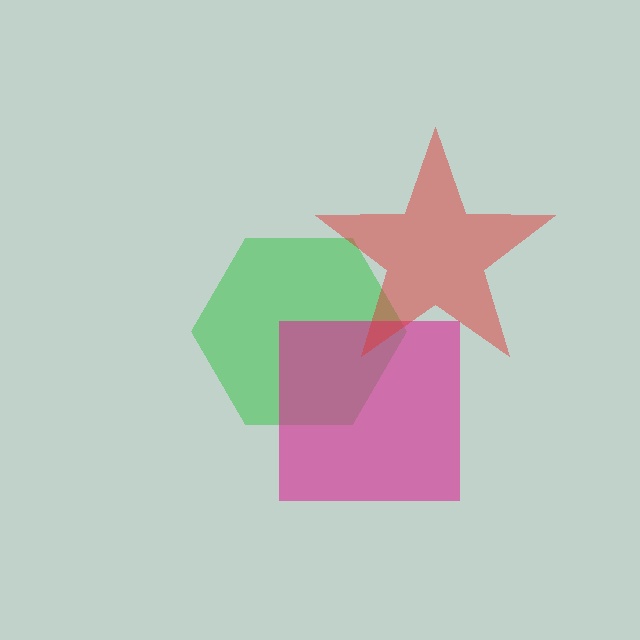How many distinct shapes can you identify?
There are 3 distinct shapes: a green hexagon, a magenta square, a red star.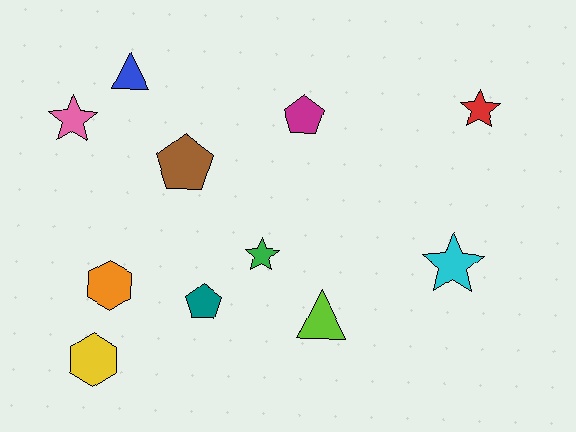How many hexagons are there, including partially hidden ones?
There are 2 hexagons.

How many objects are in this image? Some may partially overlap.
There are 11 objects.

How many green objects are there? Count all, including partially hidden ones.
There is 1 green object.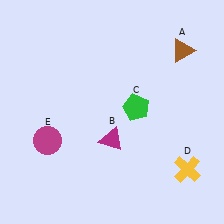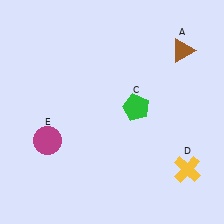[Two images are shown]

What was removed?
The magenta triangle (B) was removed in Image 2.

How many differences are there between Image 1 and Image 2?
There is 1 difference between the two images.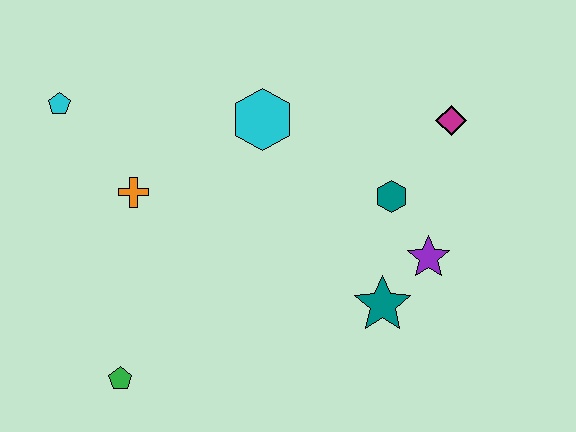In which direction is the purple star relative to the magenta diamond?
The purple star is below the magenta diamond.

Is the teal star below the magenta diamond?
Yes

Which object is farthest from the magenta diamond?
The green pentagon is farthest from the magenta diamond.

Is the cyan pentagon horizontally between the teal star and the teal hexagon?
No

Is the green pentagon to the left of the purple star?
Yes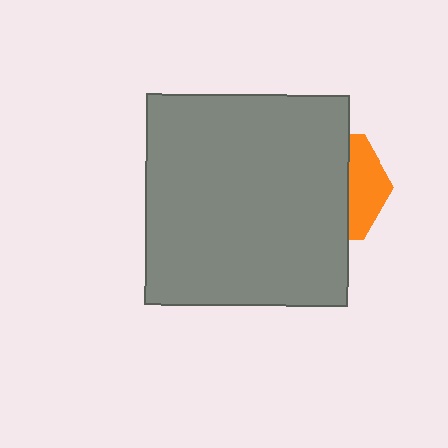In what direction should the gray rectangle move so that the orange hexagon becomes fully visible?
The gray rectangle should move left. That is the shortest direction to clear the overlap and leave the orange hexagon fully visible.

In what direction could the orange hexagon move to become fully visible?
The orange hexagon could move right. That would shift it out from behind the gray rectangle entirely.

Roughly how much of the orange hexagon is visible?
A small part of it is visible (roughly 32%).